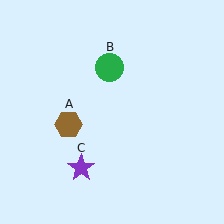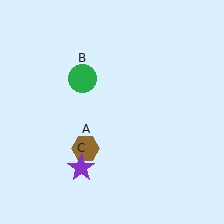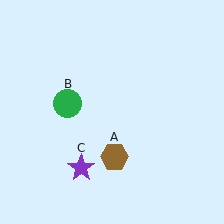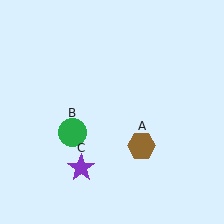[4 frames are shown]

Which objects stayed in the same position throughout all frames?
Purple star (object C) remained stationary.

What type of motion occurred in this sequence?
The brown hexagon (object A), green circle (object B) rotated counterclockwise around the center of the scene.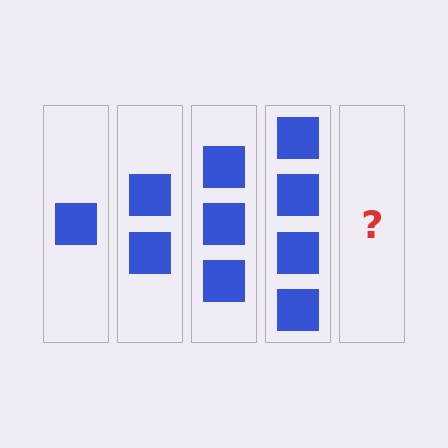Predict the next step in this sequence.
The next step is 5 squares.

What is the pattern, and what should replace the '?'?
The pattern is that each step adds one more square. The '?' should be 5 squares.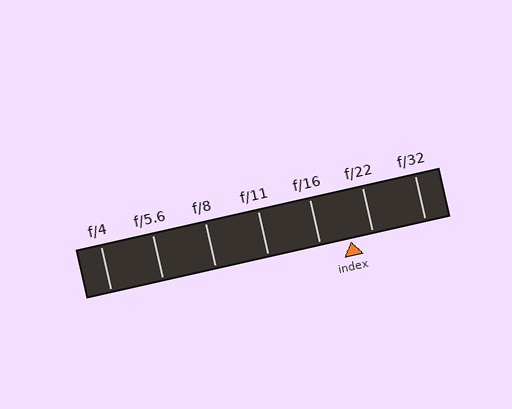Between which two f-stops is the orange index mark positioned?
The index mark is between f/16 and f/22.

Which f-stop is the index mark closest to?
The index mark is closest to f/22.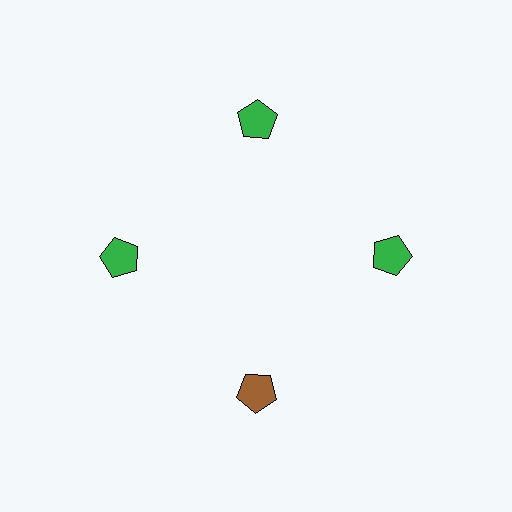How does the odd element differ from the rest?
It has a different color: brown instead of green.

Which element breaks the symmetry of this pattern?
The brown pentagon at roughly the 6 o'clock position breaks the symmetry. All other shapes are green pentagons.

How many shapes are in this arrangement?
There are 4 shapes arranged in a ring pattern.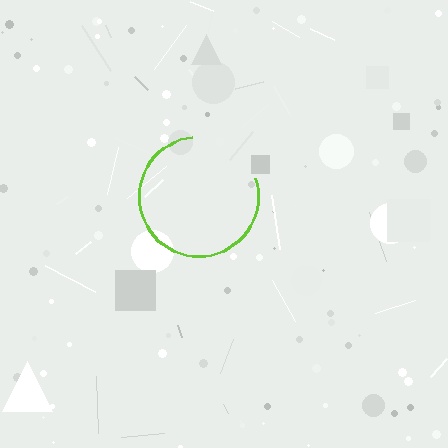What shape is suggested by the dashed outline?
The dashed outline suggests a circle.